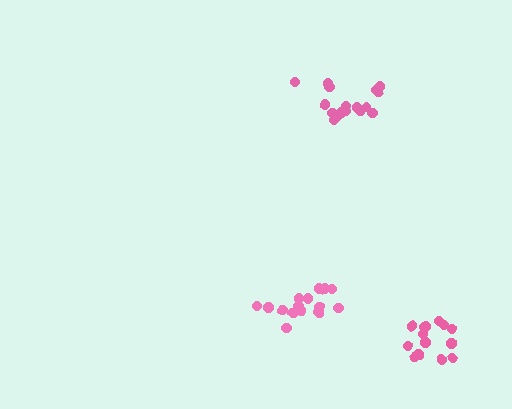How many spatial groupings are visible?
There are 3 spatial groupings.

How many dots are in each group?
Group 1: 17 dots, Group 2: 16 dots, Group 3: 14 dots (47 total).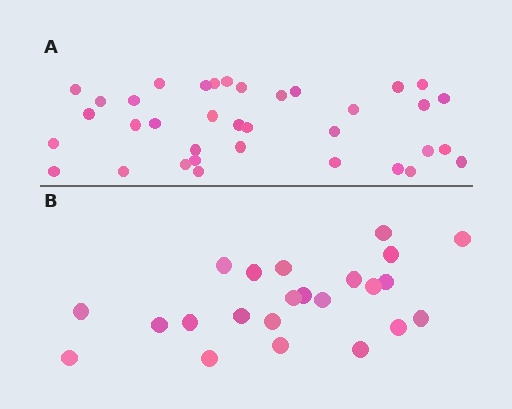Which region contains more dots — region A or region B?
Region A (the top region) has more dots.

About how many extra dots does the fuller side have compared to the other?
Region A has approximately 15 more dots than region B.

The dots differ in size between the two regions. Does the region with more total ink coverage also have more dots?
No. Region B has more total ink coverage because its dots are larger, but region A actually contains more individual dots. Total area can be misleading — the number of items is what matters here.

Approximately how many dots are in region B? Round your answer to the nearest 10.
About 20 dots. (The exact count is 23, which rounds to 20.)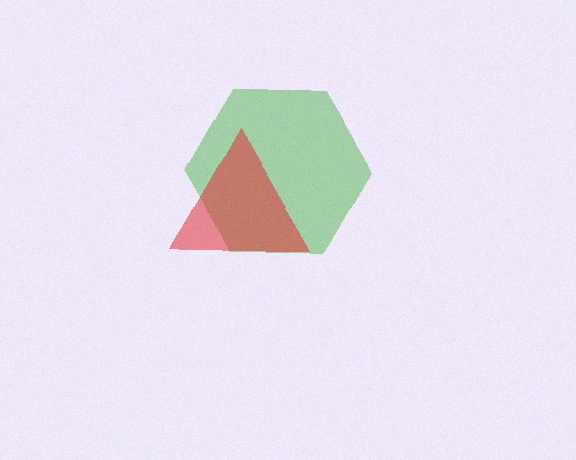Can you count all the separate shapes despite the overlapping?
Yes, there are 2 separate shapes.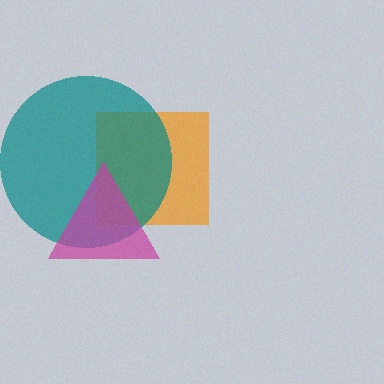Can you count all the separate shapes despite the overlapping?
Yes, there are 3 separate shapes.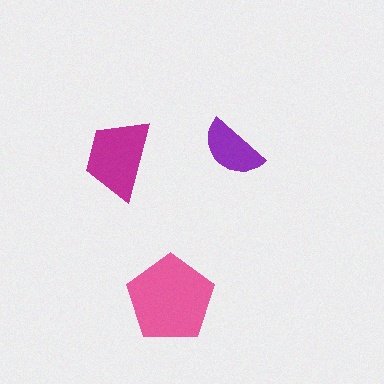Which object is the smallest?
The purple semicircle.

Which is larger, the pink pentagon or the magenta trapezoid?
The pink pentagon.